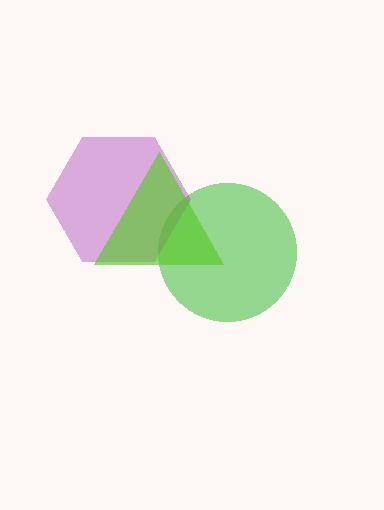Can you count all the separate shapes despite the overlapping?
Yes, there are 3 separate shapes.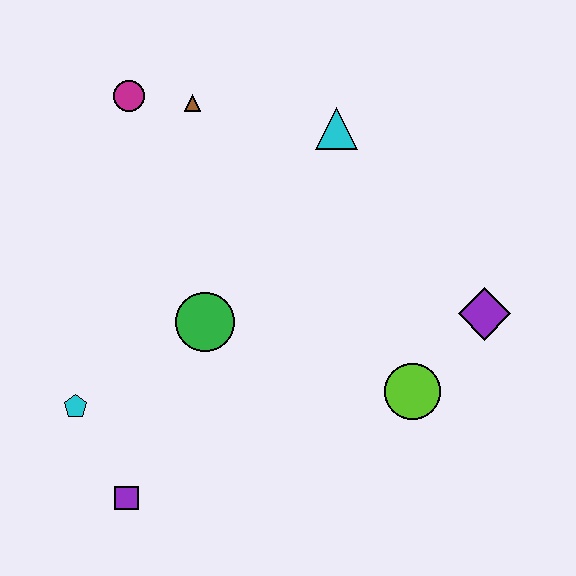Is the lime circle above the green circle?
No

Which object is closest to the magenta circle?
The brown triangle is closest to the magenta circle.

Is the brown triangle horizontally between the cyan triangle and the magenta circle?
Yes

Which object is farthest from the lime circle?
The magenta circle is farthest from the lime circle.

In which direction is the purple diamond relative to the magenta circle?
The purple diamond is to the right of the magenta circle.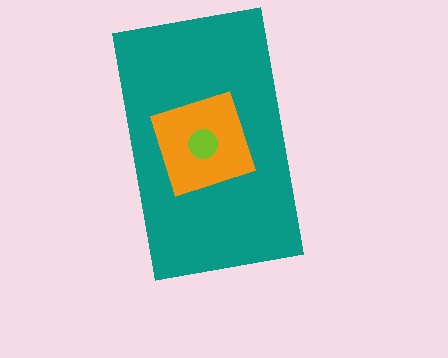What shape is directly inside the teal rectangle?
The orange diamond.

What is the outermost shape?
The teal rectangle.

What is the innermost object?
The lime circle.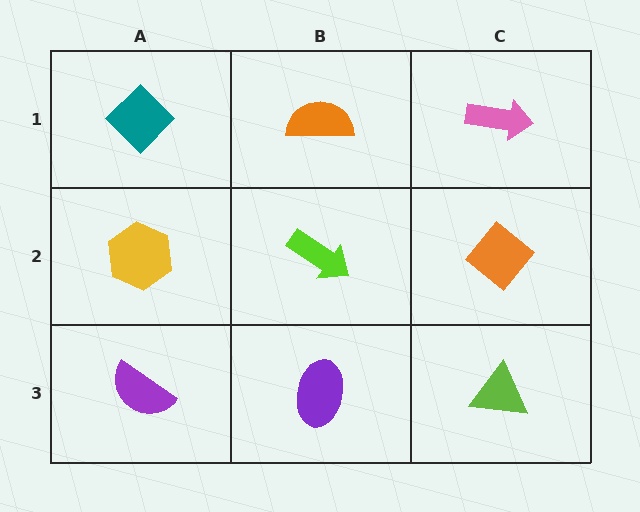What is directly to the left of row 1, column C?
An orange semicircle.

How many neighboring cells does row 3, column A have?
2.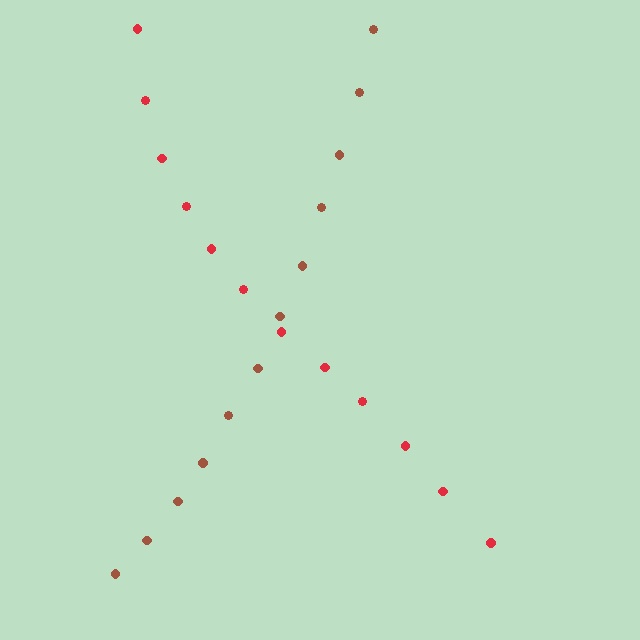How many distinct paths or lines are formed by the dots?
There are 2 distinct paths.